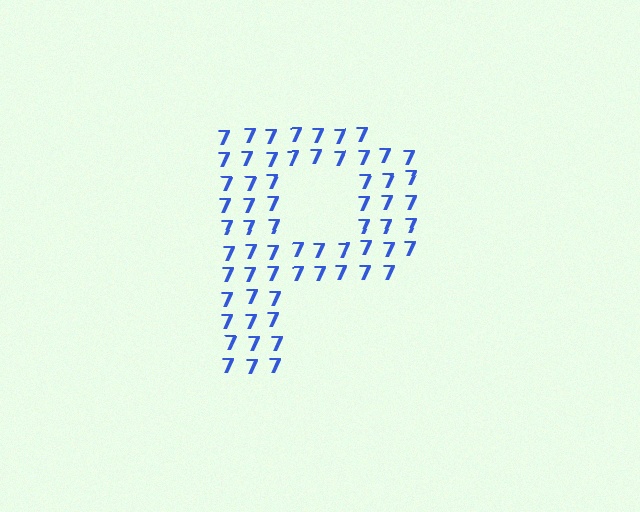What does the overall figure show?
The overall figure shows the letter P.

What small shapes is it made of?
It is made of small digit 7's.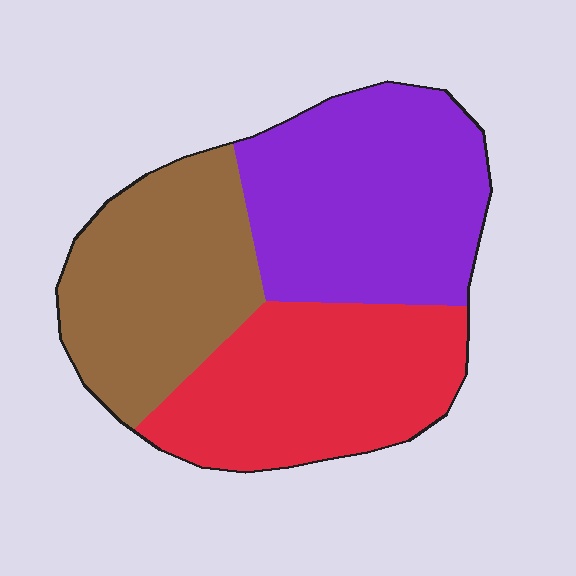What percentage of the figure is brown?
Brown takes up between a quarter and a half of the figure.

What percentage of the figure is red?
Red covers about 35% of the figure.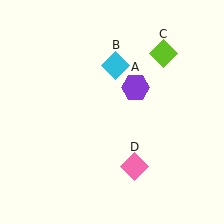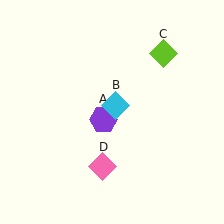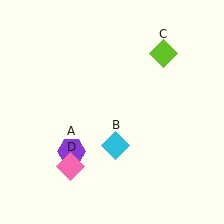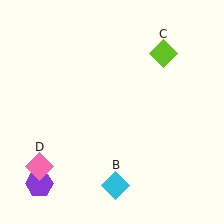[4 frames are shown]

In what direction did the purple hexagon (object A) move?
The purple hexagon (object A) moved down and to the left.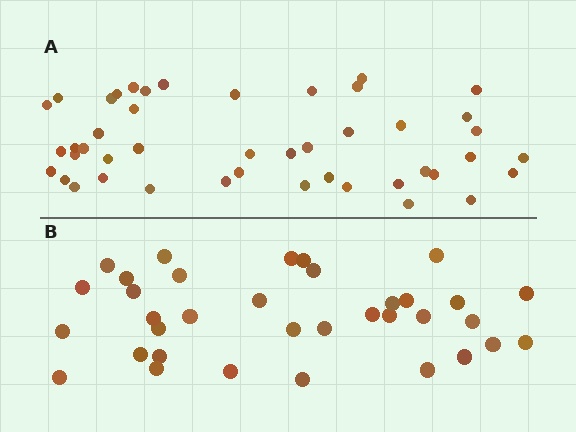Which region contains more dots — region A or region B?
Region A (the top region) has more dots.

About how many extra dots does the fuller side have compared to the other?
Region A has roughly 10 or so more dots than region B.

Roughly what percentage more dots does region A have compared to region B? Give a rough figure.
About 30% more.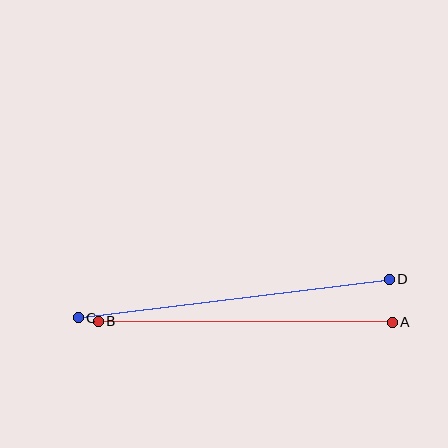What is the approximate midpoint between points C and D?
The midpoint is at approximately (234, 299) pixels.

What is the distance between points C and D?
The distance is approximately 313 pixels.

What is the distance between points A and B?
The distance is approximately 294 pixels.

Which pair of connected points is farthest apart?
Points C and D are farthest apart.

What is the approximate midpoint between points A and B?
The midpoint is at approximately (245, 322) pixels.